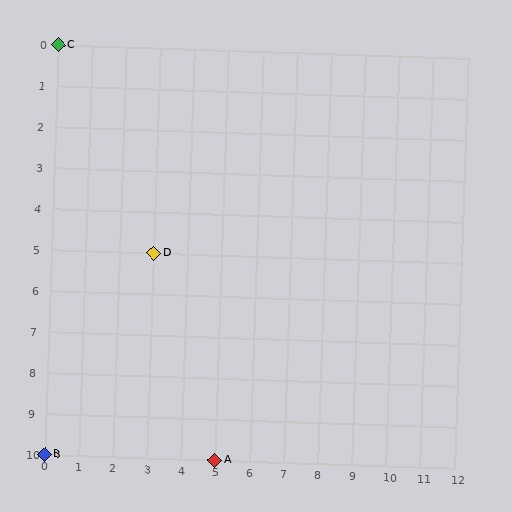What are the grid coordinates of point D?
Point D is at grid coordinates (3, 5).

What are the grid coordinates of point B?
Point B is at grid coordinates (0, 10).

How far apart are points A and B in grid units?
Points A and B are 5 columns apart.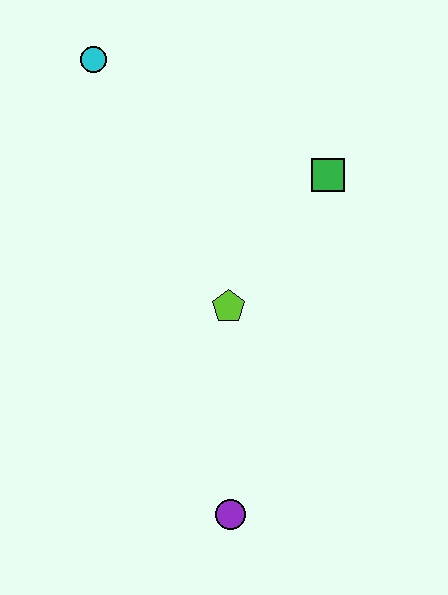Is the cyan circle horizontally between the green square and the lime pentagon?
No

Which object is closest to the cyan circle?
The green square is closest to the cyan circle.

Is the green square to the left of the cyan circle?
No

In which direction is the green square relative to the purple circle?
The green square is above the purple circle.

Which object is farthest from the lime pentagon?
The cyan circle is farthest from the lime pentagon.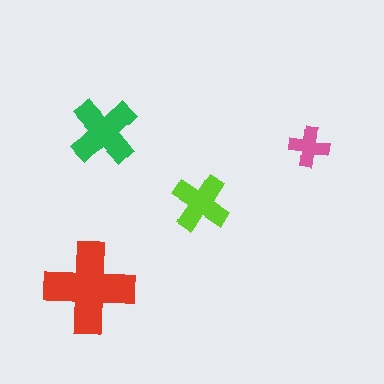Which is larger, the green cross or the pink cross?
The green one.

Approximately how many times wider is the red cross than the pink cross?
About 2 times wider.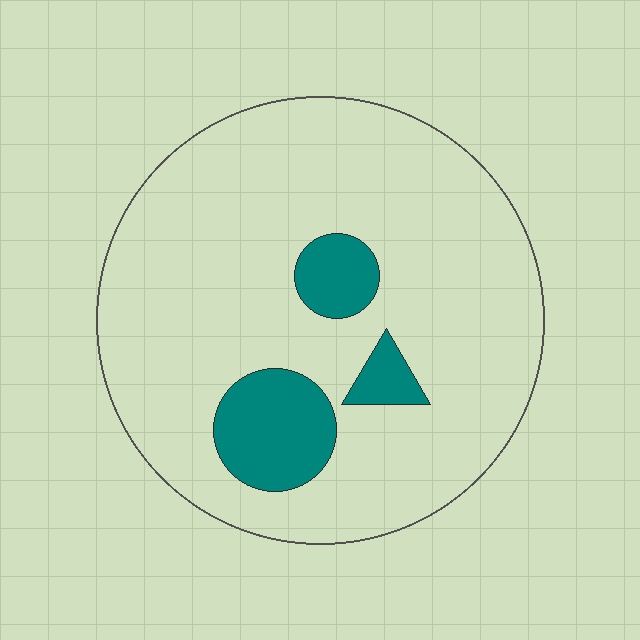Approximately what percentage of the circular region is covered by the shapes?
Approximately 15%.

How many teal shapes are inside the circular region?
3.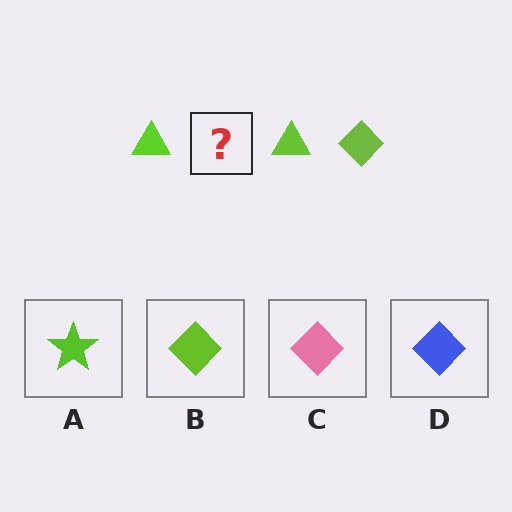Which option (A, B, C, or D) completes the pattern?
B.